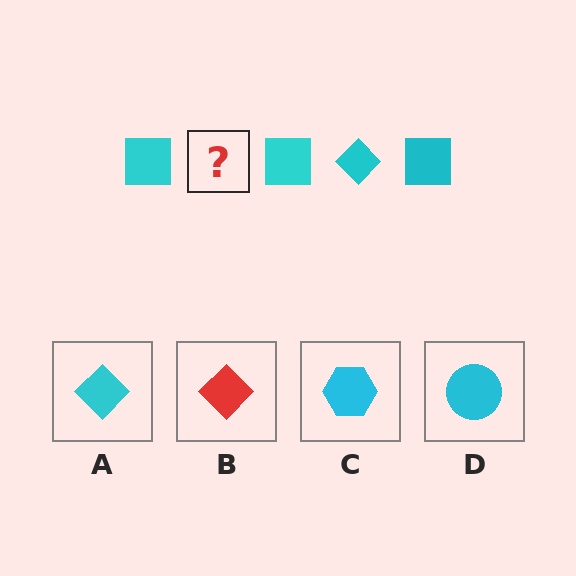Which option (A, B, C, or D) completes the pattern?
A.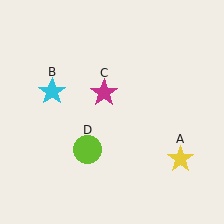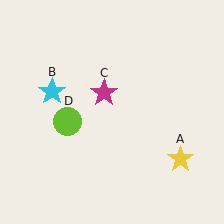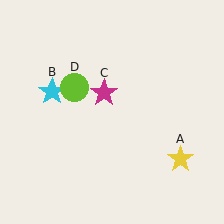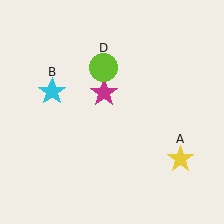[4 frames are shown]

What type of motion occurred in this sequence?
The lime circle (object D) rotated clockwise around the center of the scene.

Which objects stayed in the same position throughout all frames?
Yellow star (object A) and cyan star (object B) and magenta star (object C) remained stationary.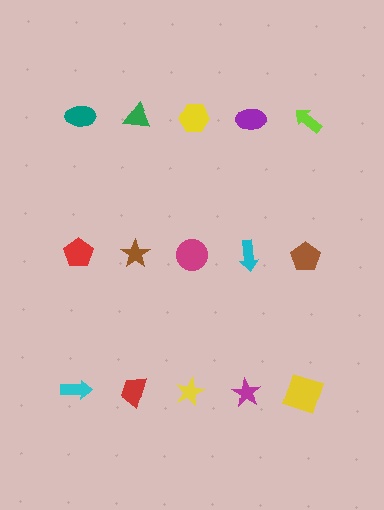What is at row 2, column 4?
A cyan arrow.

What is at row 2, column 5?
A brown pentagon.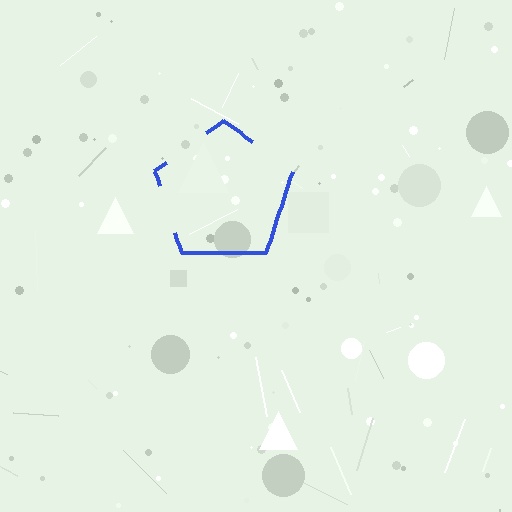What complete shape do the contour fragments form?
The contour fragments form a pentagon.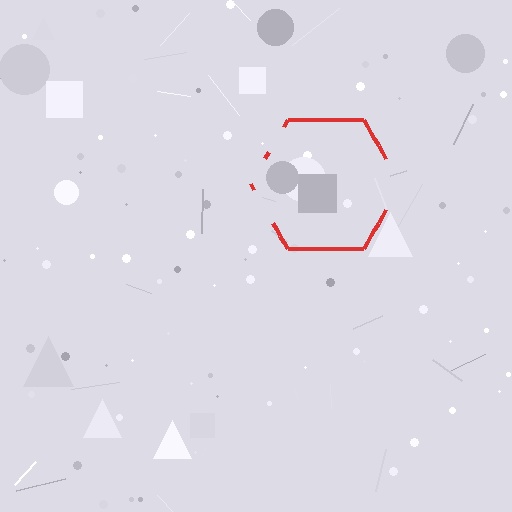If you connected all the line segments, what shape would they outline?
They would outline a hexagon.